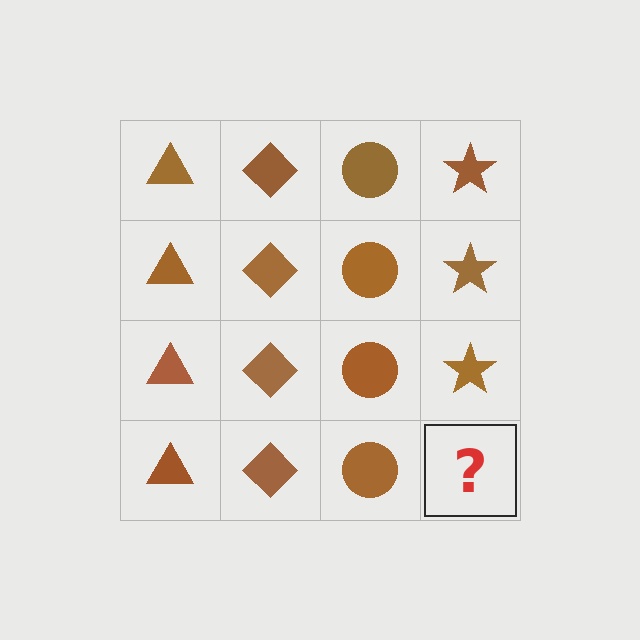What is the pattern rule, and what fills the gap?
The rule is that each column has a consistent shape. The gap should be filled with a brown star.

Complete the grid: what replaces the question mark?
The question mark should be replaced with a brown star.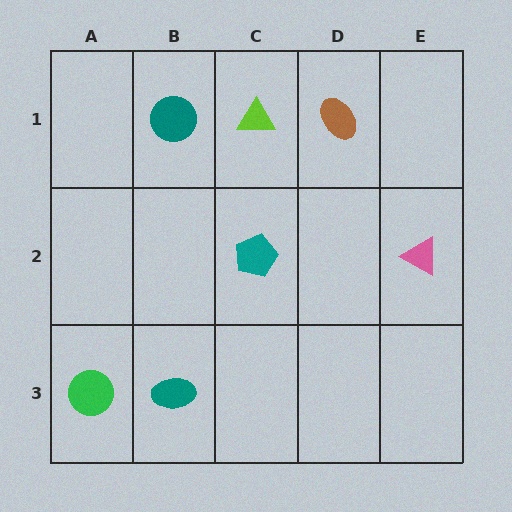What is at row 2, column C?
A teal pentagon.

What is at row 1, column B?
A teal circle.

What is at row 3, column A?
A green circle.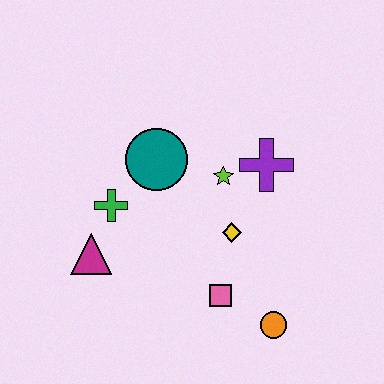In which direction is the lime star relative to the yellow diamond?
The lime star is above the yellow diamond.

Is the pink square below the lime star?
Yes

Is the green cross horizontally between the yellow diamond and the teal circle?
No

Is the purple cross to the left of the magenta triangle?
No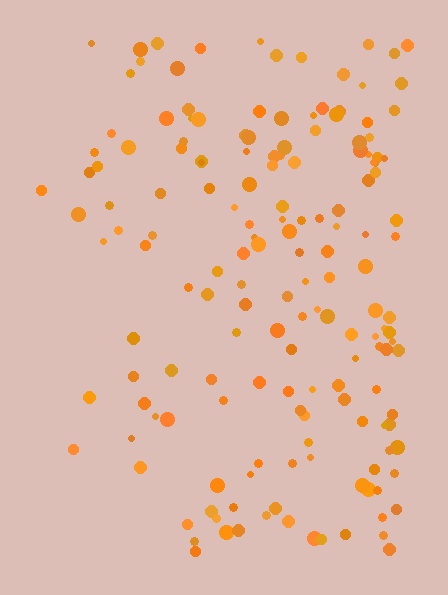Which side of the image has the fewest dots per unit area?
The left.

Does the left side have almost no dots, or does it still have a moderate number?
Still a moderate number, just noticeably fewer than the right.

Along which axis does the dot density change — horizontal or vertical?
Horizontal.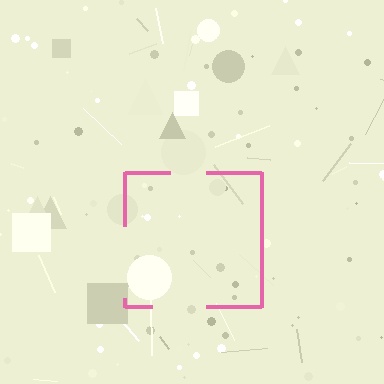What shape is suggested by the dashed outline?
The dashed outline suggests a square.